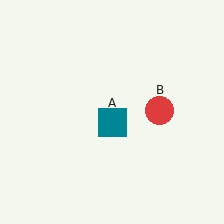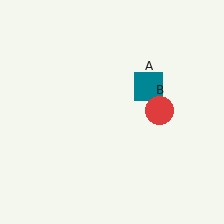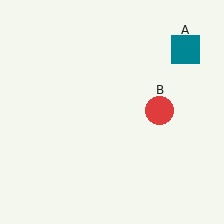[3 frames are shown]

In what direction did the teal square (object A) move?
The teal square (object A) moved up and to the right.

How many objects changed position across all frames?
1 object changed position: teal square (object A).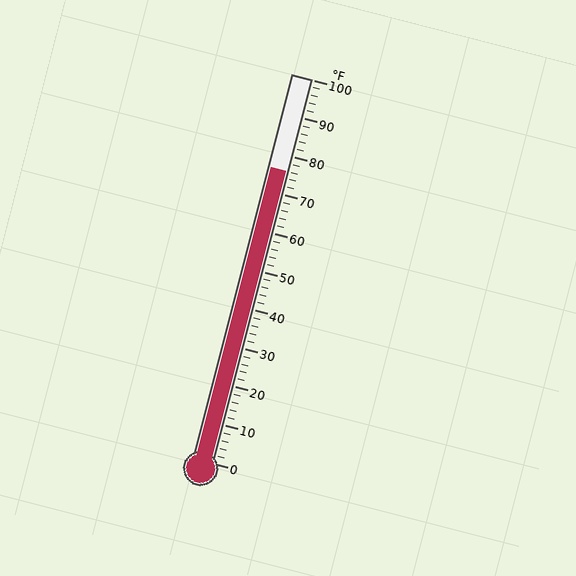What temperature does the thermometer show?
The thermometer shows approximately 76°F.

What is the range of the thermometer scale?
The thermometer scale ranges from 0°F to 100°F.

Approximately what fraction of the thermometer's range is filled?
The thermometer is filled to approximately 75% of its range.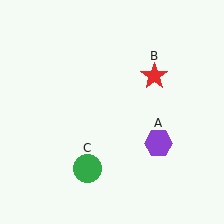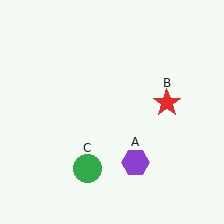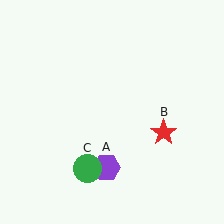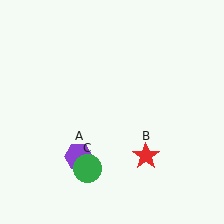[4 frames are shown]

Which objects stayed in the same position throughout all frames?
Green circle (object C) remained stationary.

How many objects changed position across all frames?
2 objects changed position: purple hexagon (object A), red star (object B).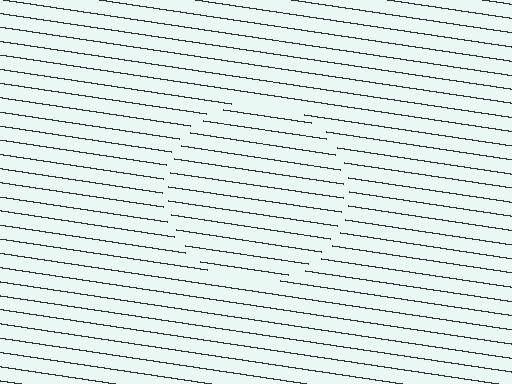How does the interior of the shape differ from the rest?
The interior of the shape contains the same grating, shifted by half a period — the contour is defined by the phase discontinuity where line-ends from the inner and outer gratings abut.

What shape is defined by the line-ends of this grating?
An illusory circle. The interior of the shape contains the same grating, shifted by half a period — the contour is defined by the phase discontinuity where line-ends from the inner and outer gratings abut.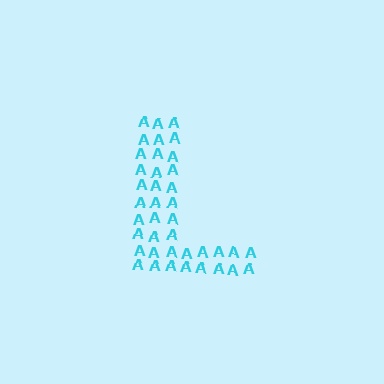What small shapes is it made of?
It is made of small letter A's.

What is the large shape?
The large shape is the letter L.